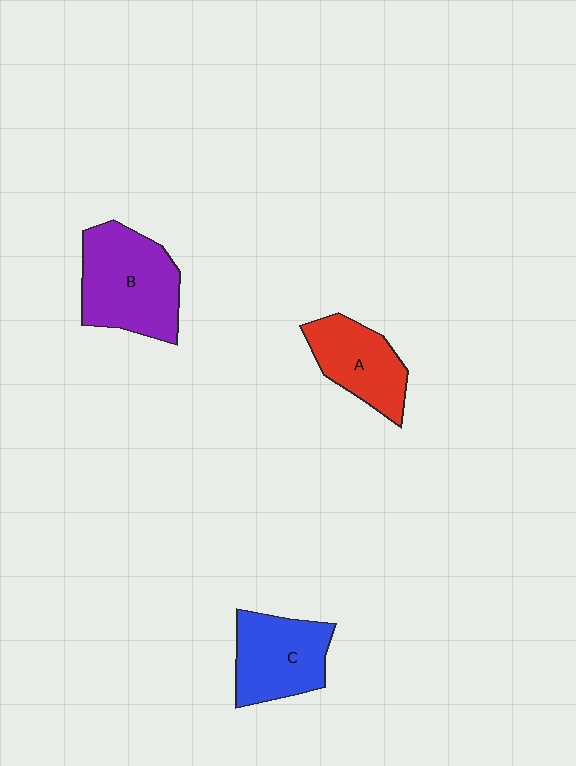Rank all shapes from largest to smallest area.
From largest to smallest: B (purple), C (blue), A (red).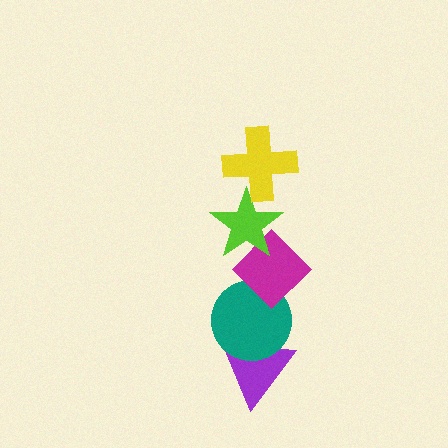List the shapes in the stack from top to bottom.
From top to bottom: the yellow cross, the lime star, the magenta diamond, the teal circle, the purple triangle.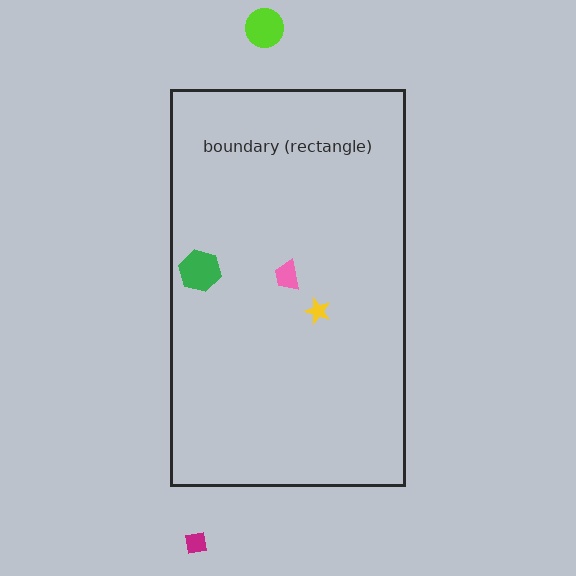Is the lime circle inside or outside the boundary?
Outside.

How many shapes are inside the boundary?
3 inside, 2 outside.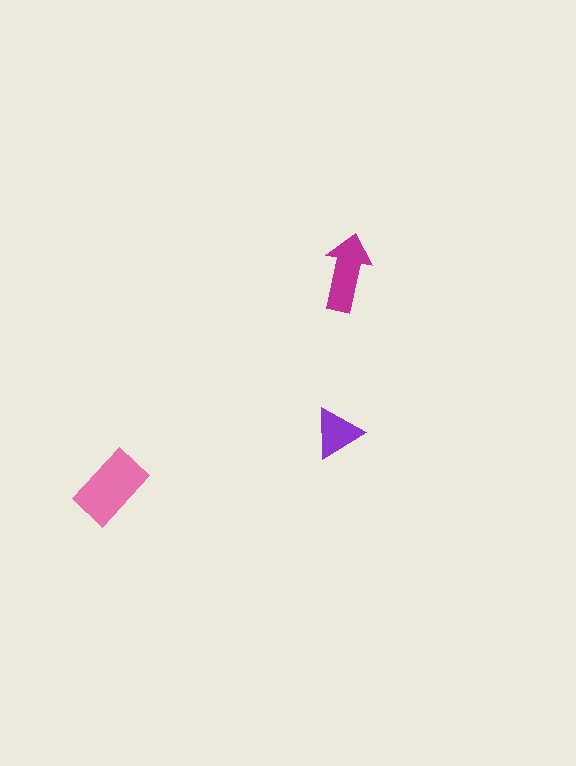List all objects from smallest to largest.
The purple triangle, the magenta arrow, the pink rectangle.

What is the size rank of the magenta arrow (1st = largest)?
2nd.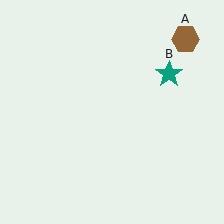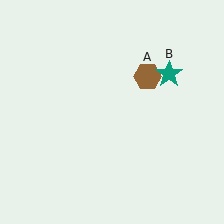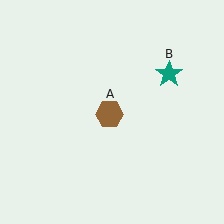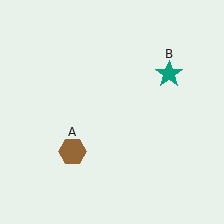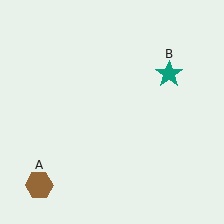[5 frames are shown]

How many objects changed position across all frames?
1 object changed position: brown hexagon (object A).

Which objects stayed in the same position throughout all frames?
Teal star (object B) remained stationary.